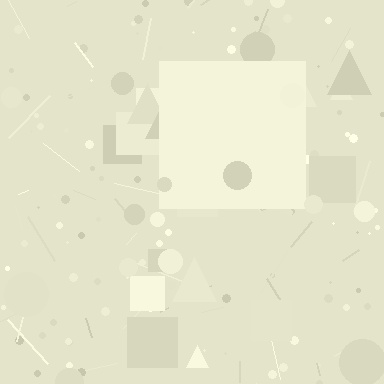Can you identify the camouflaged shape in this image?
The camouflaged shape is a square.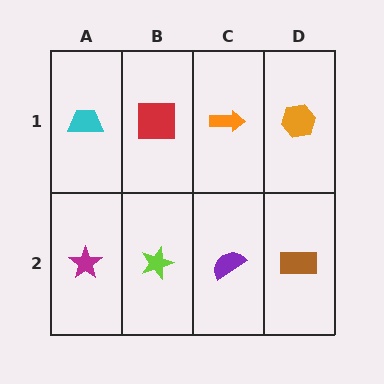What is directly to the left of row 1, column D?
An orange arrow.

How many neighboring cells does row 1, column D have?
2.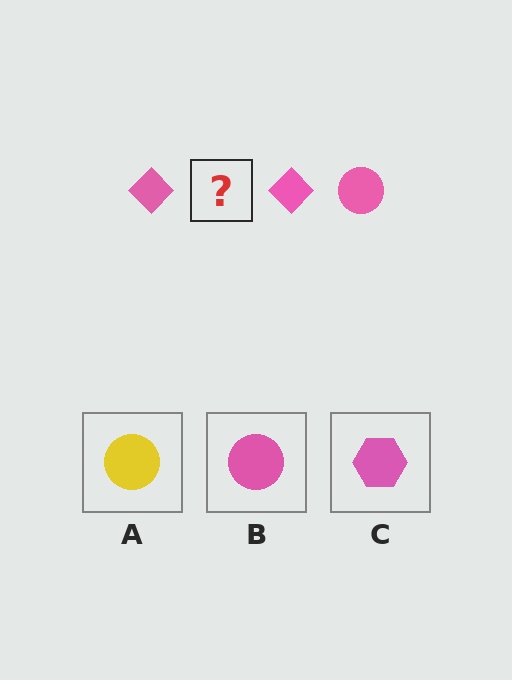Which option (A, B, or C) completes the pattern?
B.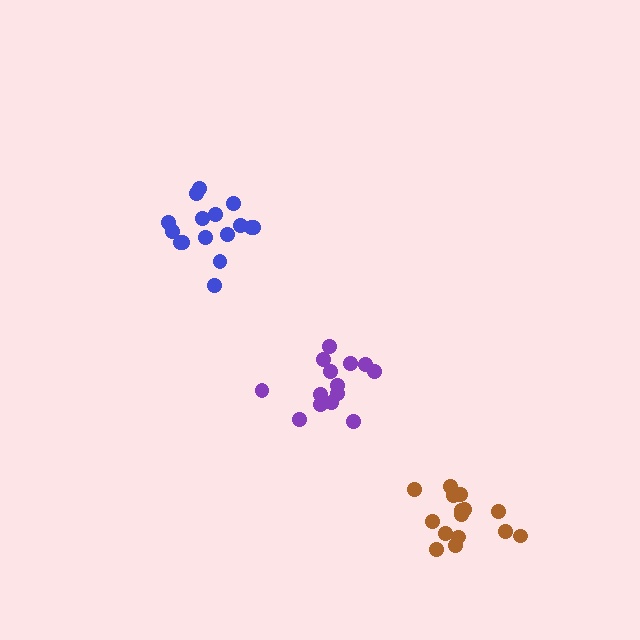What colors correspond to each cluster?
The clusters are colored: purple, blue, brown.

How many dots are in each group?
Group 1: 14 dots, Group 2: 16 dots, Group 3: 15 dots (45 total).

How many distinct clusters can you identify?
There are 3 distinct clusters.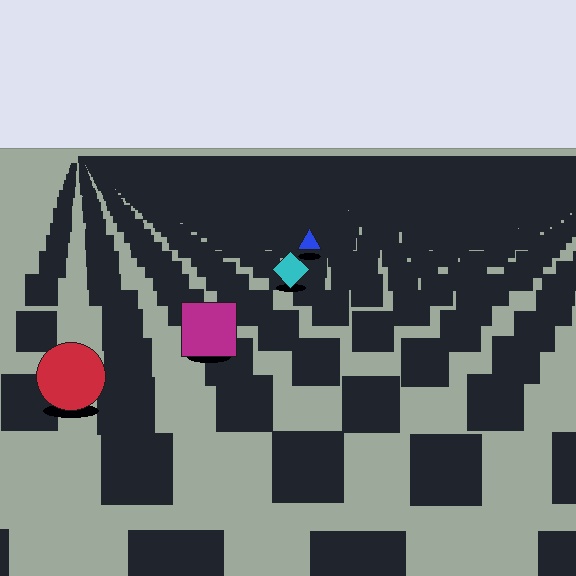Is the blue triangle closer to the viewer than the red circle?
No. The red circle is closer — you can tell from the texture gradient: the ground texture is coarser near it.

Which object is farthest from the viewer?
The blue triangle is farthest from the viewer. It appears smaller and the ground texture around it is denser.